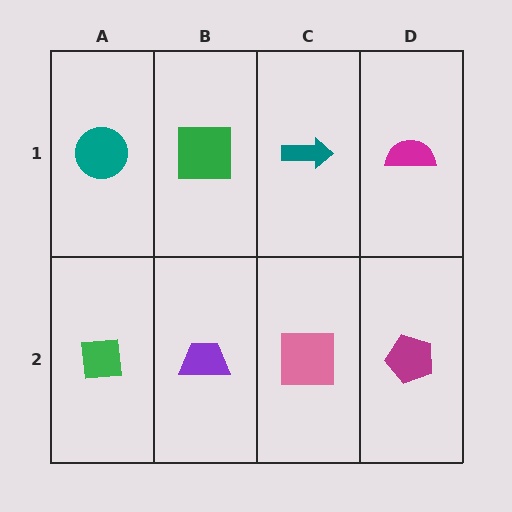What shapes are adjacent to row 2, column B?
A green square (row 1, column B), a green square (row 2, column A), a pink square (row 2, column C).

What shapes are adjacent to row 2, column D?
A magenta semicircle (row 1, column D), a pink square (row 2, column C).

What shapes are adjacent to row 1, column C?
A pink square (row 2, column C), a green square (row 1, column B), a magenta semicircle (row 1, column D).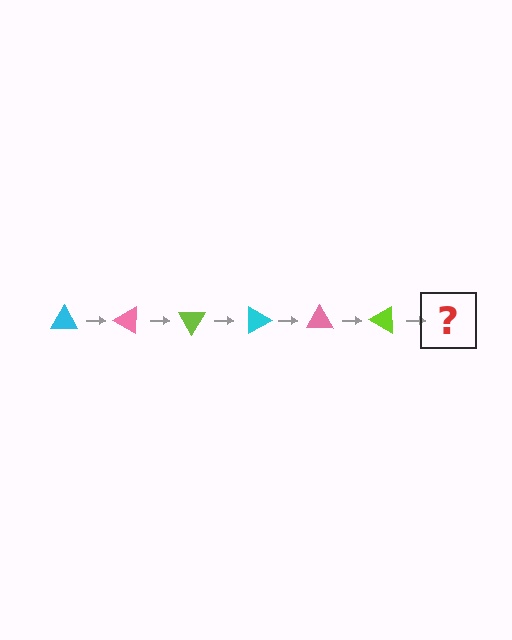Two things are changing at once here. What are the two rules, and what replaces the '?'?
The two rules are that it rotates 30 degrees each step and the color cycles through cyan, pink, and lime. The '?' should be a cyan triangle, rotated 180 degrees from the start.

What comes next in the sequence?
The next element should be a cyan triangle, rotated 180 degrees from the start.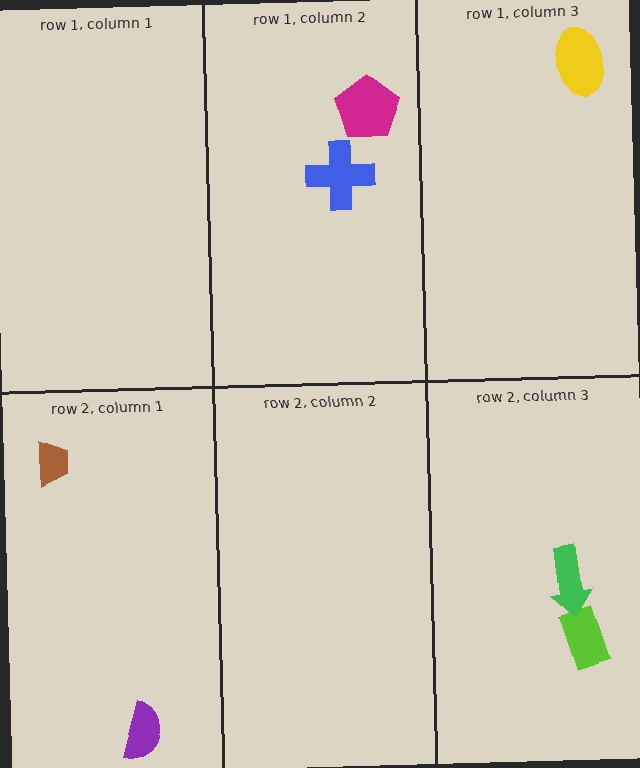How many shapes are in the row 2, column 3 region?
2.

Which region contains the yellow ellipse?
The row 1, column 3 region.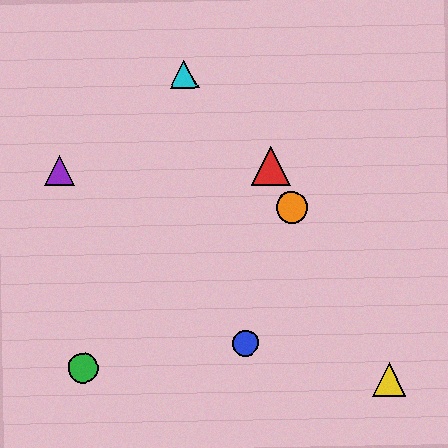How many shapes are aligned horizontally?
2 shapes (the red triangle, the purple triangle) are aligned horizontally.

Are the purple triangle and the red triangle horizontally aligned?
Yes, both are at y≈170.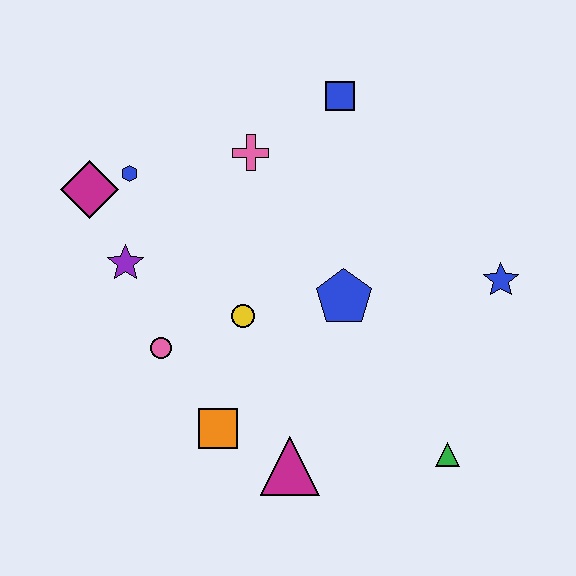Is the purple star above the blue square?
No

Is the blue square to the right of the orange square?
Yes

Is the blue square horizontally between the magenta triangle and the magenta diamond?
No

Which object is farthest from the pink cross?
The green triangle is farthest from the pink cross.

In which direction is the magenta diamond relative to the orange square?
The magenta diamond is above the orange square.